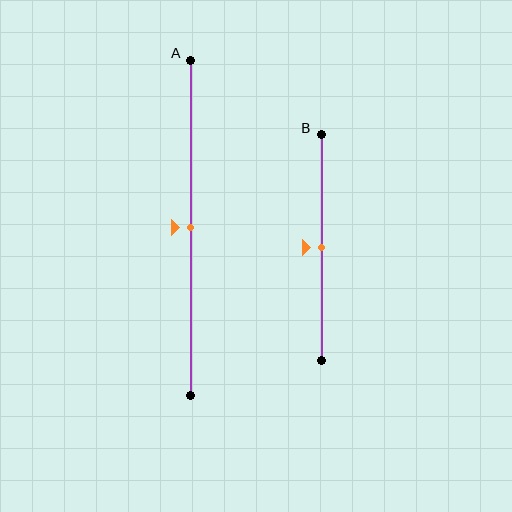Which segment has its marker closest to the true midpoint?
Segment A has its marker closest to the true midpoint.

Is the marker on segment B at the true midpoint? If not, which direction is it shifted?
Yes, the marker on segment B is at the true midpoint.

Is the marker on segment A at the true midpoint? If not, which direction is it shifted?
Yes, the marker on segment A is at the true midpoint.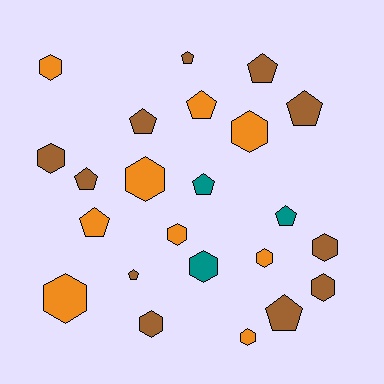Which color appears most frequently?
Brown, with 11 objects.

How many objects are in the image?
There are 23 objects.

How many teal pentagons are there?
There are 2 teal pentagons.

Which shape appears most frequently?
Hexagon, with 12 objects.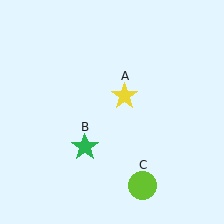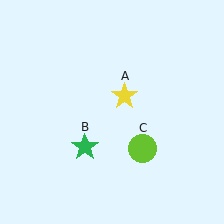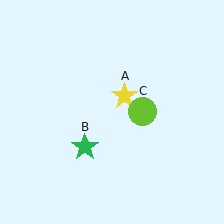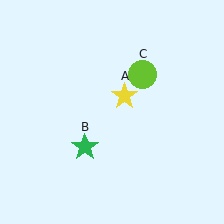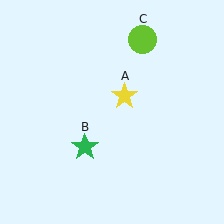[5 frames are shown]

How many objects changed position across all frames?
1 object changed position: lime circle (object C).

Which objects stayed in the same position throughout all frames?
Yellow star (object A) and green star (object B) remained stationary.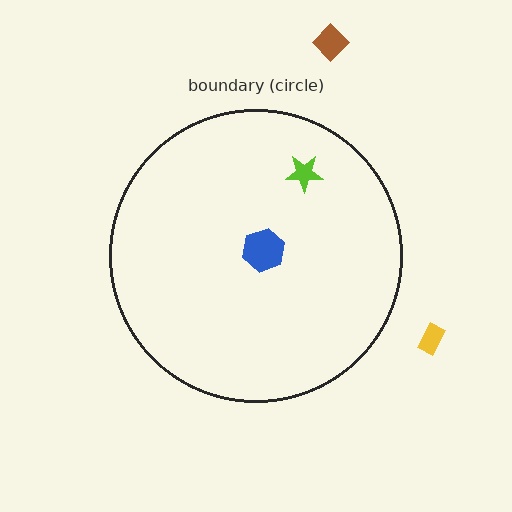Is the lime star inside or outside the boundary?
Inside.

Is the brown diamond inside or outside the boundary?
Outside.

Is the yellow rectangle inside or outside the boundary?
Outside.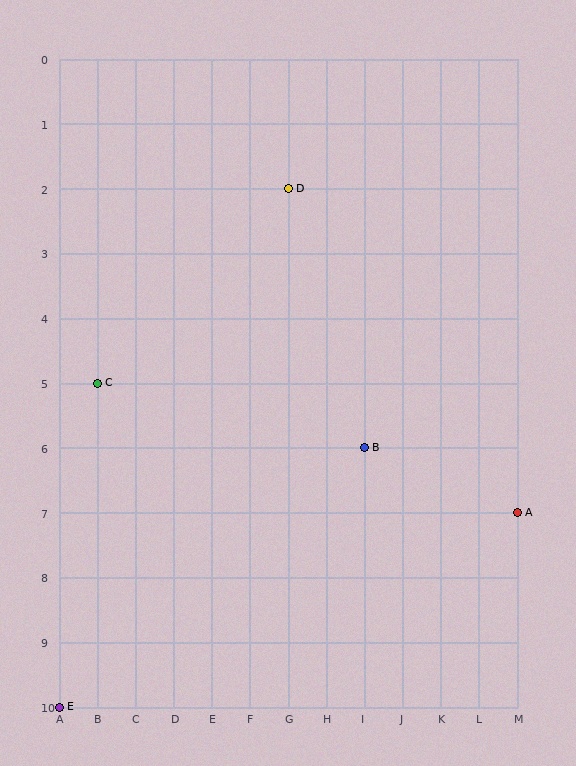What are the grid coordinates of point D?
Point D is at grid coordinates (G, 2).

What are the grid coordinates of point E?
Point E is at grid coordinates (A, 10).